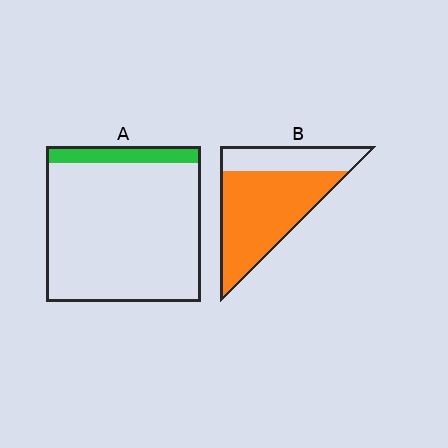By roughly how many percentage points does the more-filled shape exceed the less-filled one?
By roughly 60 percentage points (B over A).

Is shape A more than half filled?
No.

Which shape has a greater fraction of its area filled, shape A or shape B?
Shape B.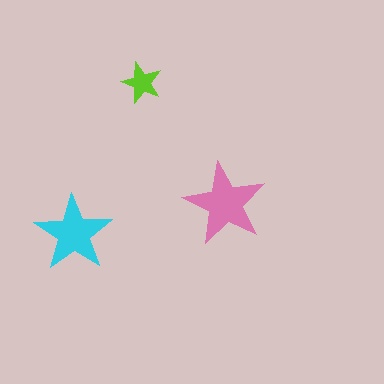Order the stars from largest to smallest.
the pink one, the cyan one, the lime one.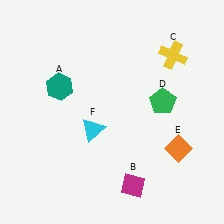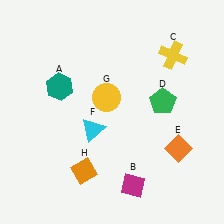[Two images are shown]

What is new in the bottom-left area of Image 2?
An orange diamond (H) was added in the bottom-left area of Image 2.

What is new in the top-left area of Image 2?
A yellow circle (G) was added in the top-left area of Image 2.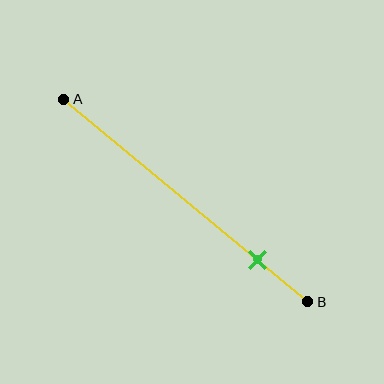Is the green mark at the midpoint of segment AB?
No, the mark is at about 80% from A, not at the 50% midpoint.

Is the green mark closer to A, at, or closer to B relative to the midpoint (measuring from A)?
The green mark is closer to point B than the midpoint of segment AB.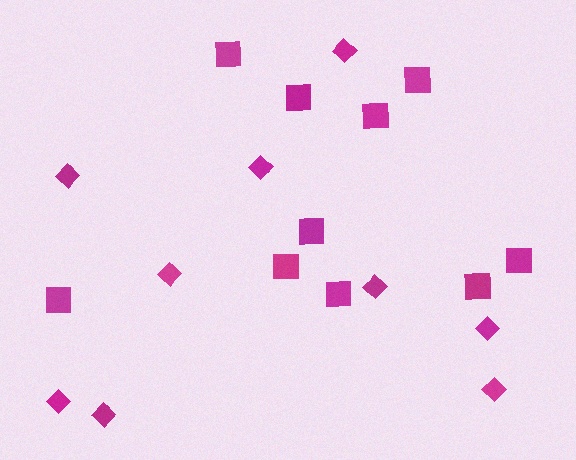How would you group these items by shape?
There are 2 groups: one group of diamonds (9) and one group of squares (10).